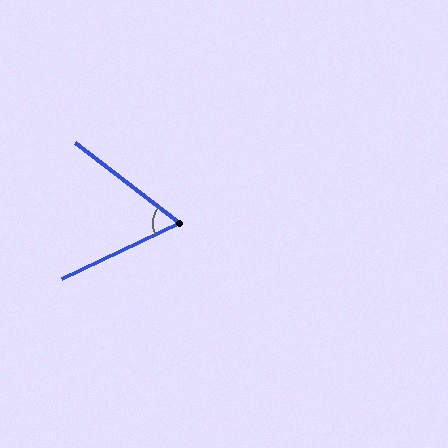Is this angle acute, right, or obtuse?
It is acute.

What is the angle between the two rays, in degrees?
Approximately 63 degrees.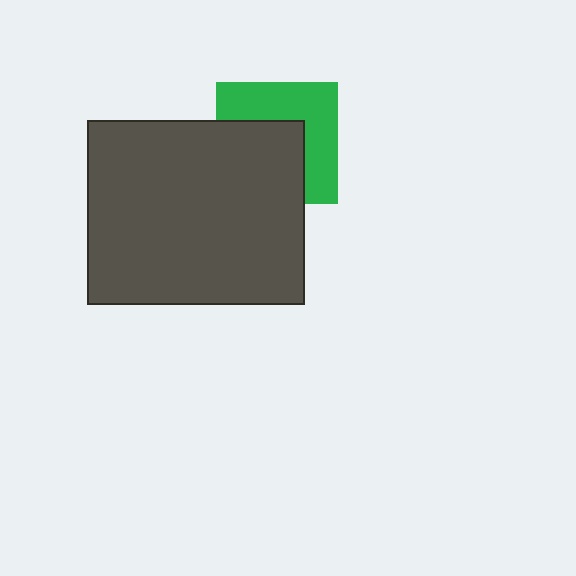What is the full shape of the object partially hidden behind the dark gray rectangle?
The partially hidden object is a green square.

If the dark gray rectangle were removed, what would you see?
You would see the complete green square.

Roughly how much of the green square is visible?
About half of it is visible (roughly 49%).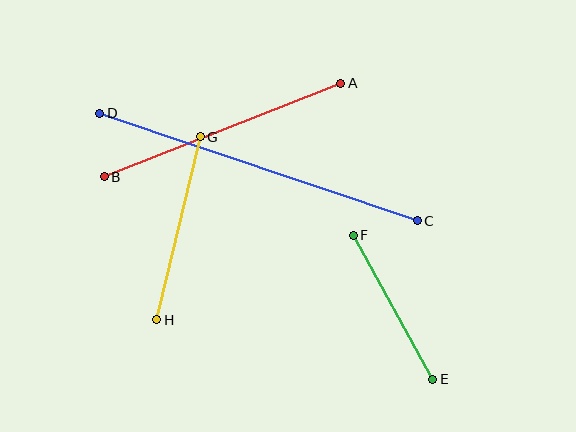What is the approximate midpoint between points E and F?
The midpoint is at approximately (393, 307) pixels.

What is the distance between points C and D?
The distance is approximately 336 pixels.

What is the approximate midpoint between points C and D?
The midpoint is at approximately (258, 167) pixels.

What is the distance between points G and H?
The distance is approximately 188 pixels.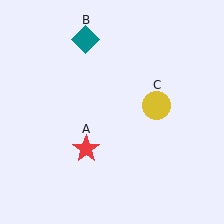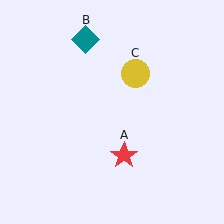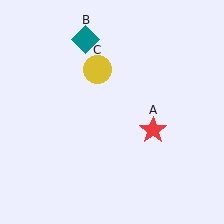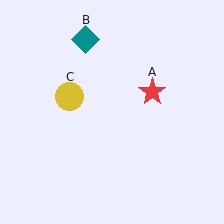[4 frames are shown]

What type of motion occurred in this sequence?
The red star (object A), yellow circle (object C) rotated counterclockwise around the center of the scene.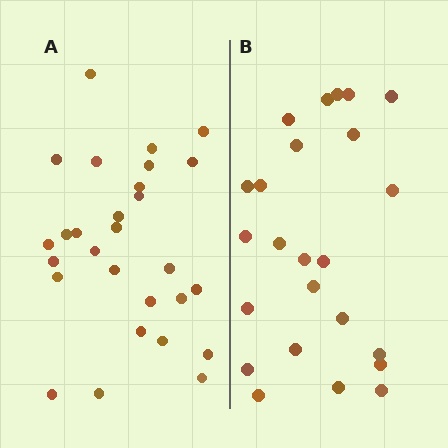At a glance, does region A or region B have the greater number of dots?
Region A (the left region) has more dots.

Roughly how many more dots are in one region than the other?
Region A has about 4 more dots than region B.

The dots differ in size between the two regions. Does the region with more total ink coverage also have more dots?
No. Region B has more total ink coverage because its dots are larger, but region A actually contains more individual dots. Total area can be misleading — the number of items is what matters here.